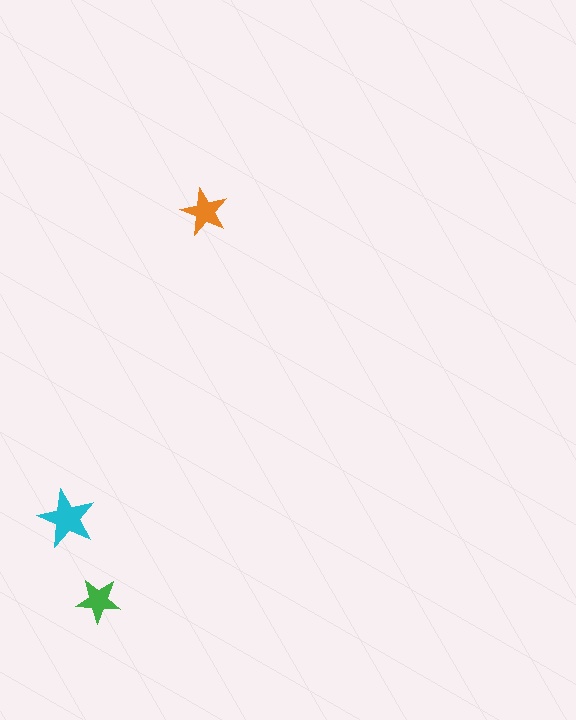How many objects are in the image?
There are 3 objects in the image.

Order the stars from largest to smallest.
the cyan one, the orange one, the green one.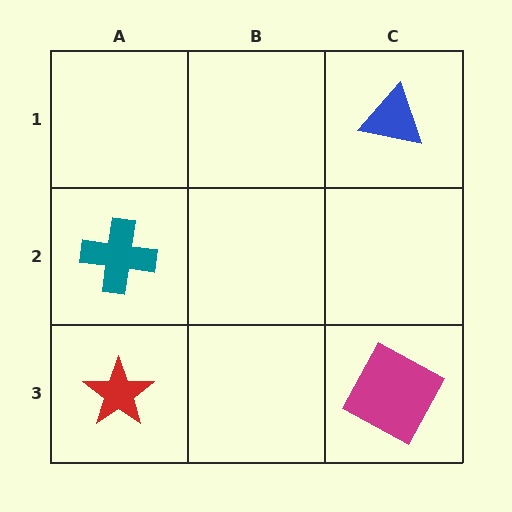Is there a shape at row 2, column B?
No, that cell is empty.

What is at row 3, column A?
A red star.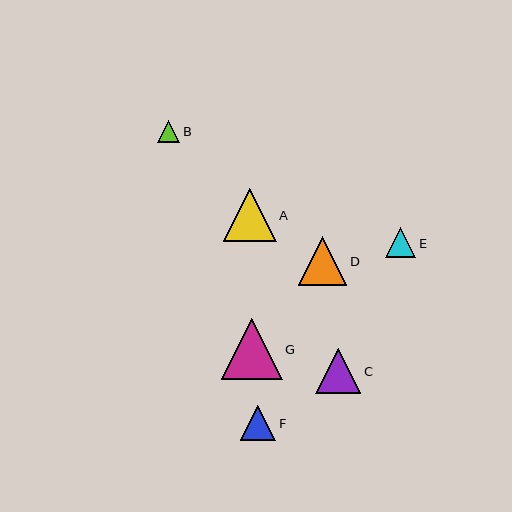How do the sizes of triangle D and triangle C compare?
Triangle D and triangle C are approximately the same size.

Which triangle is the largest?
Triangle G is the largest with a size of approximately 61 pixels.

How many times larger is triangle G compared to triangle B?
Triangle G is approximately 2.7 times the size of triangle B.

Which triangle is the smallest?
Triangle B is the smallest with a size of approximately 23 pixels.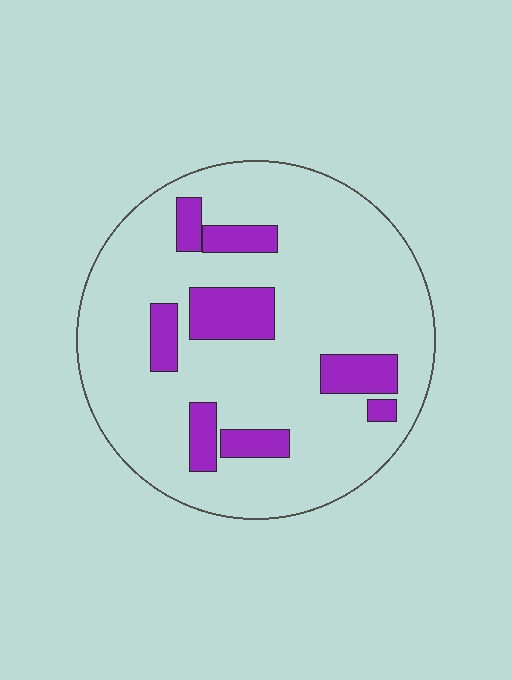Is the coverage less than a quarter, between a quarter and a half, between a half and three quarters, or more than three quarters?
Less than a quarter.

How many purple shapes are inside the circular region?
8.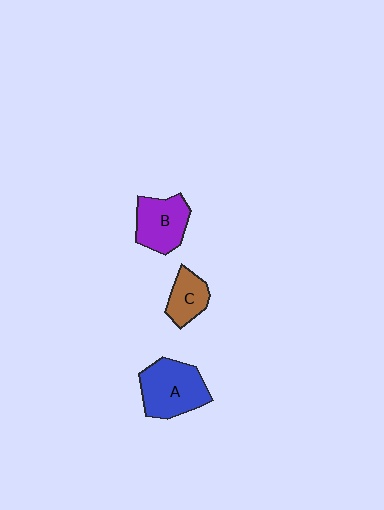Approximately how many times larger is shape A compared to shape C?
Approximately 1.9 times.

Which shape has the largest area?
Shape A (blue).